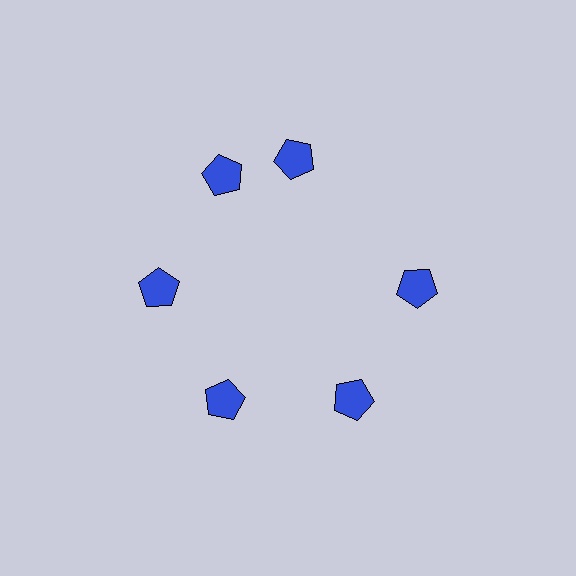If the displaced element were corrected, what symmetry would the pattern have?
It would have 6-fold rotational symmetry — the pattern would map onto itself every 60 degrees.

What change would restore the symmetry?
The symmetry would be restored by rotating it back into even spacing with its neighbors so that all 6 pentagons sit at equal angles and equal distance from the center.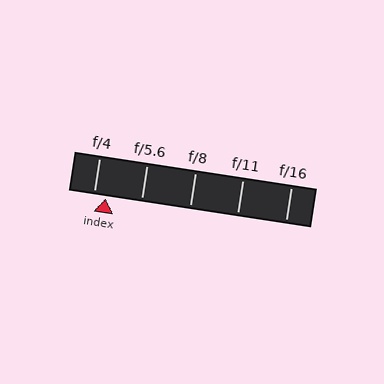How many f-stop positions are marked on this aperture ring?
There are 5 f-stop positions marked.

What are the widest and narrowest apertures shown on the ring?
The widest aperture shown is f/4 and the narrowest is f/16.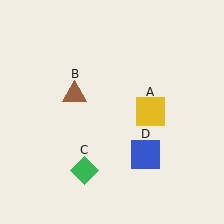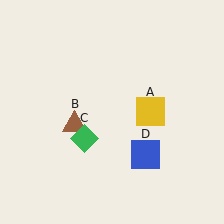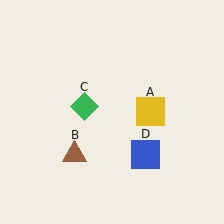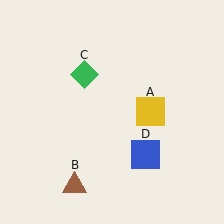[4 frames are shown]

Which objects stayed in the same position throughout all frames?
Yellow square (object A) and blue square (object D) remained stationary.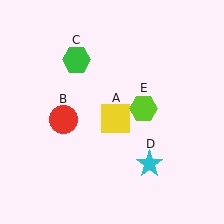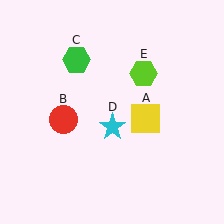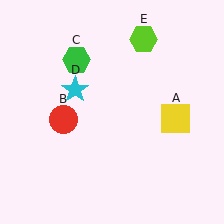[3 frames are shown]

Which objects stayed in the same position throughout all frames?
Red circle (object B) and green hexagon (object C) remained stationary.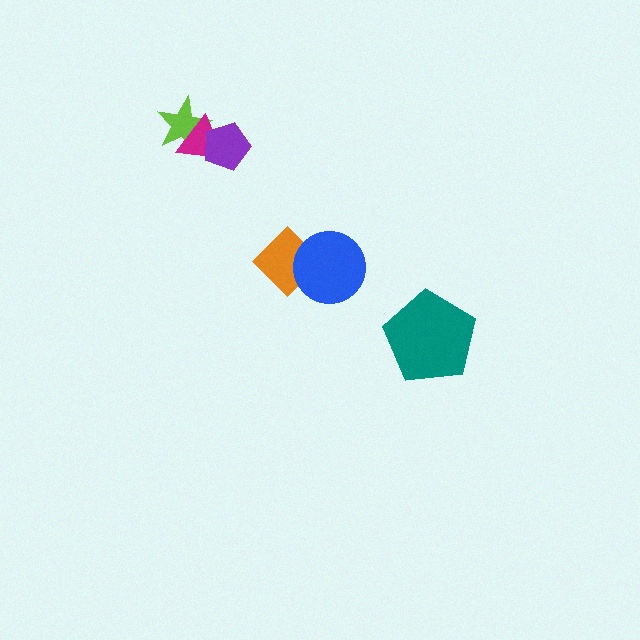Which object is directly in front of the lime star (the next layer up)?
The magenta triangle is directly in front of the lime star.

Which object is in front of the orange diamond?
The blue circle is in front of the orange diamond.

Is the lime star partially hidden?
Yes, it is partially covered by another shape.